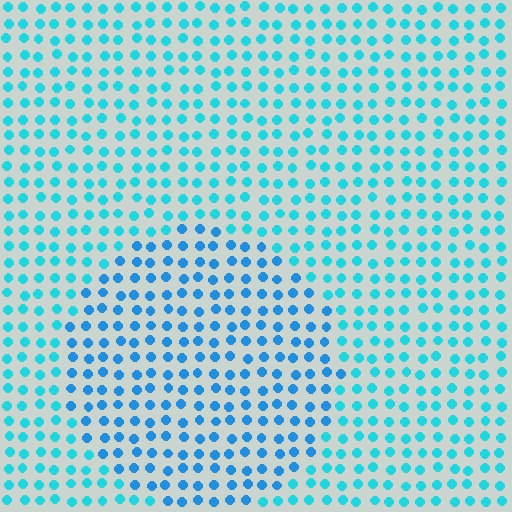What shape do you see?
I see a circle.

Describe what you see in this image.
The image is filled with small cyan elements in a uniform arrangement. A circle-shaped region is visible where the elements are tinted to a slightly different hue, forming a subtle color boundary.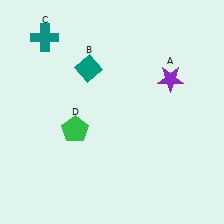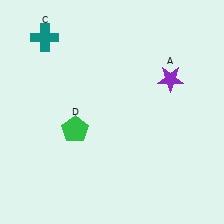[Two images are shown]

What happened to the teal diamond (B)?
The teal diamond (B) was removed in Image 2. It was in the top-left area of Image 1.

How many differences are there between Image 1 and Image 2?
There is 1 difference between the two images.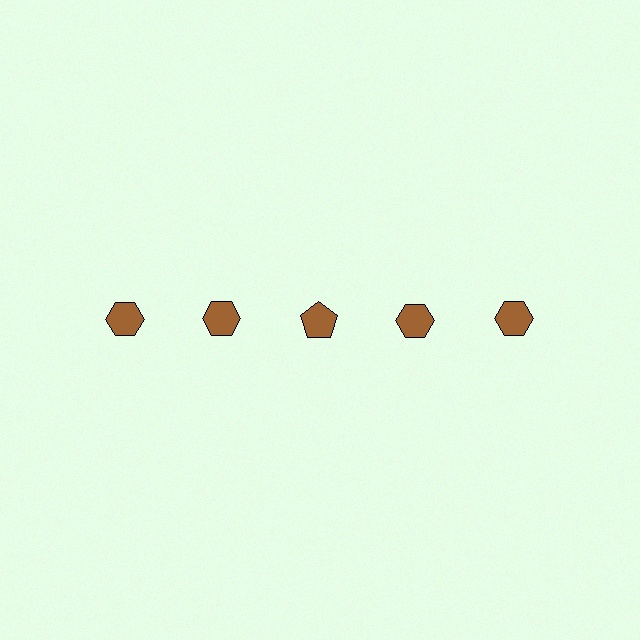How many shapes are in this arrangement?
There are 5 shapes arranged in a grid pattern.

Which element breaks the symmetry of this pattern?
The brown pentagon in the top row, center column breaks the symmetry. All other shapes are brown hexagons.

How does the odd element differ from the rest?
It has a different shape: pentagon instead of hexagon.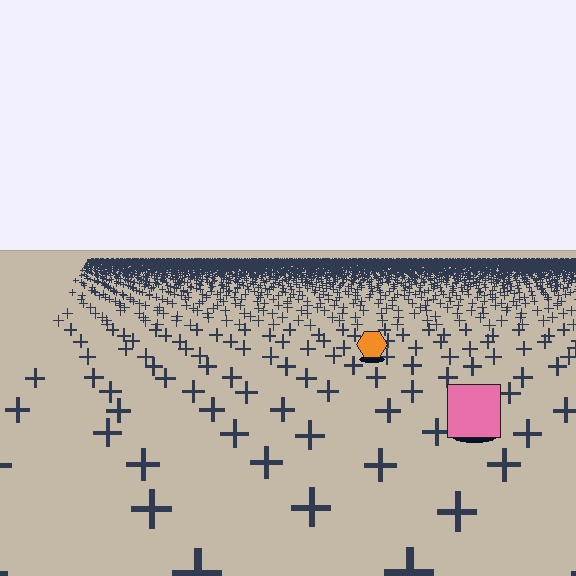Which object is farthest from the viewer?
The orange hexagon is farthest from the viewer. It appears smaller and the ground texture around it is denser.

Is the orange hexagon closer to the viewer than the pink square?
No. The pink square is closer — you can tell from the texture gradient: the ground texture is coarser near it.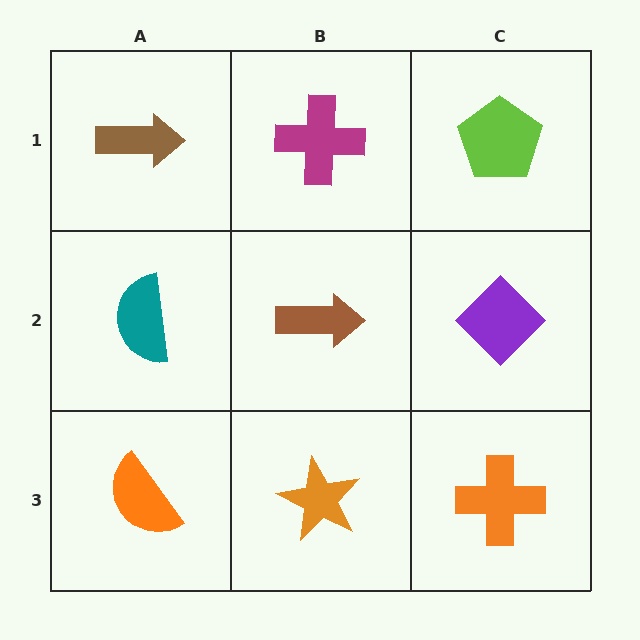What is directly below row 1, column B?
A brown arrow.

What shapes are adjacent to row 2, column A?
A brown arrow (row 1, column A), an orange semicircle (row 3, column A), a brown arrow (row 2, column B).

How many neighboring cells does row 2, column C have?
3.